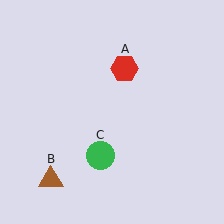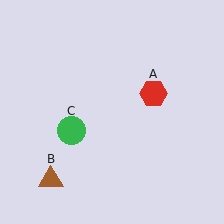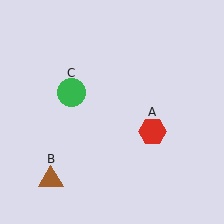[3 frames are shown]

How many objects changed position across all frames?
2 objects changed position: red hexagon (object A), green circle (object C).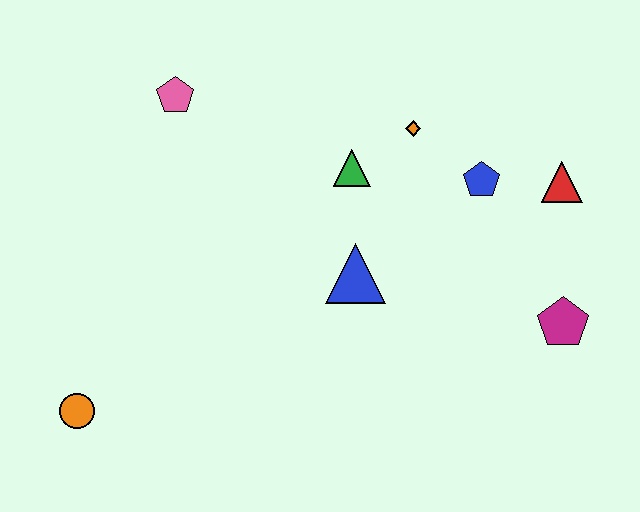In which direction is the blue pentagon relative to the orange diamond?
The blue pentagon is to the right of the orange diamond.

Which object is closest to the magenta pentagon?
The red triangle is closest to the magenta pentagon.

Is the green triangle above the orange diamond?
No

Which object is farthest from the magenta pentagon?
The orange circle is farthest from the magenta pentagon.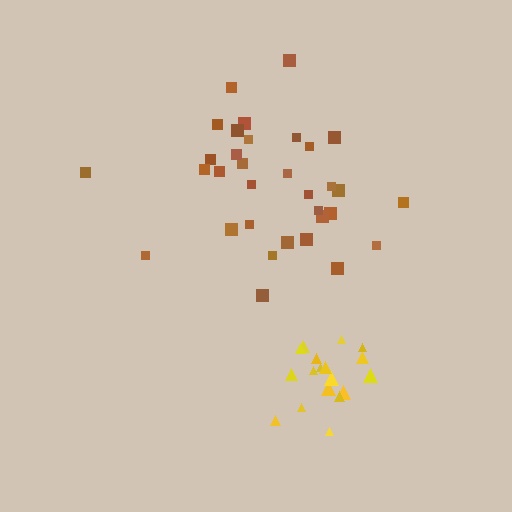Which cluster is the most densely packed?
Yellow.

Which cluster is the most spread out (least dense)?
Brown.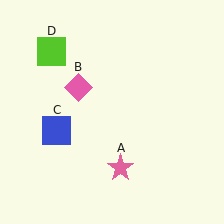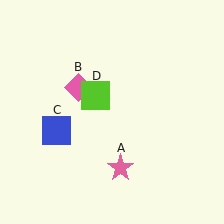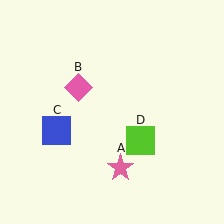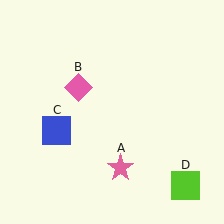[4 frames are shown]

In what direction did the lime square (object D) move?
The lime square (object D) moved down and to the right.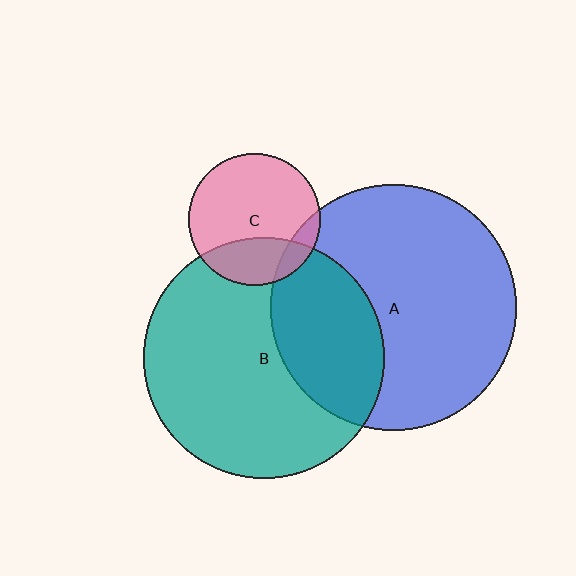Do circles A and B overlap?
Yes.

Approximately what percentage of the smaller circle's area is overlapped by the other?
Approximately 30%.